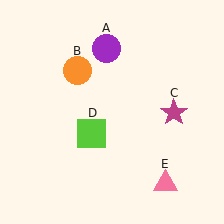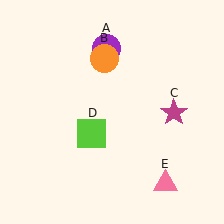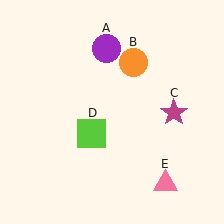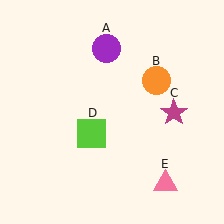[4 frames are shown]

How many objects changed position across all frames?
1 object changed position: orange circle (object B).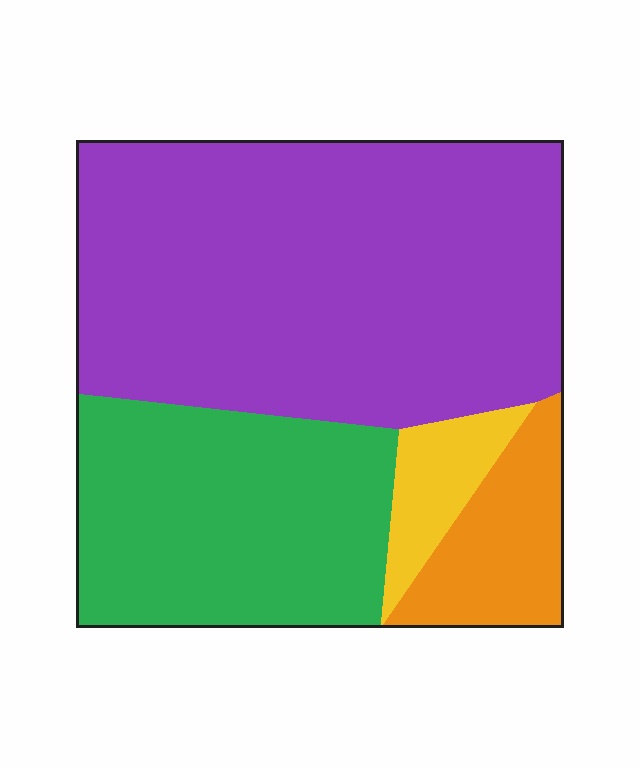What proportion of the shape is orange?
Orange takes up about one tenth (1/10) of the shape.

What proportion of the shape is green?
Green covers about 30% of the shape.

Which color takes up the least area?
Yellow, at roughly 5%.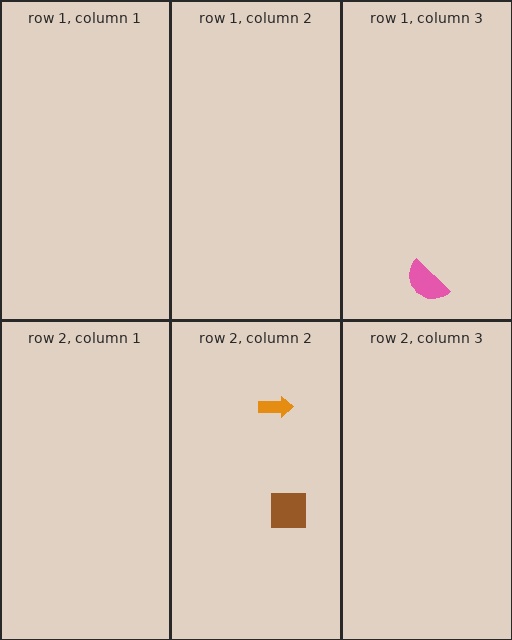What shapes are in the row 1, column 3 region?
The pink semicircle.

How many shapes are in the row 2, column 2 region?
2.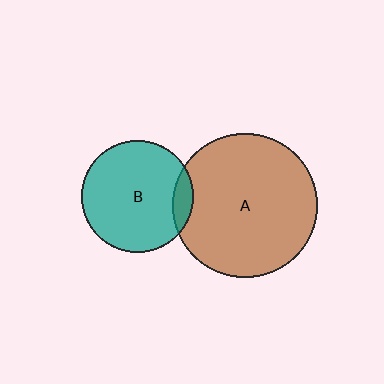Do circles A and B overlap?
Yes.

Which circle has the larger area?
Circle A (brown).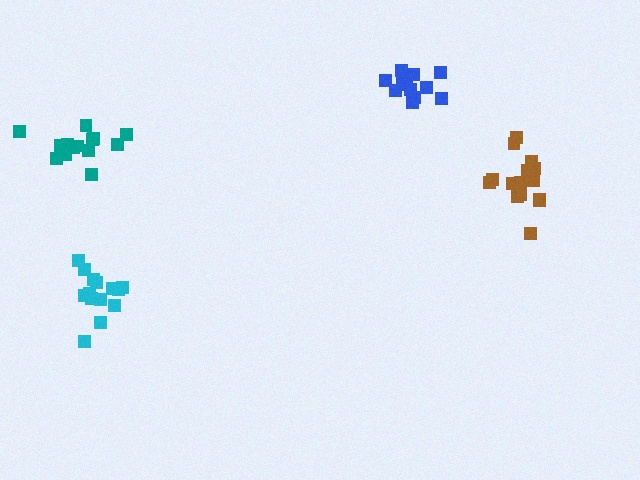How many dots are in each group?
Group 1: 12 dots, Group 2: 15 dots, Group 3: 14 dots, Group 4: 14 dots (55 total).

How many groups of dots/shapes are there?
There are 4 groups.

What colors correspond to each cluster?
The clusters are colored: blue, brown, cyan, teal.